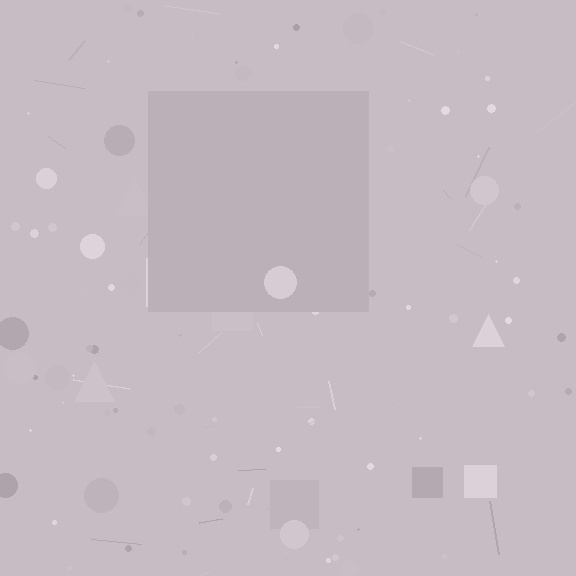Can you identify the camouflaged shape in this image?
The camouflaged shape is a square.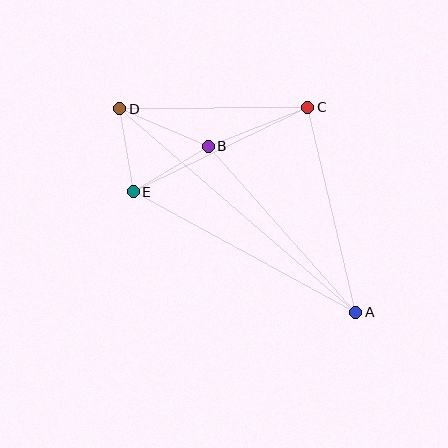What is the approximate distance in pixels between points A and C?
The distance between A and C is approximately 210 pixels.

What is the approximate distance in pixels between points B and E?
The distance between B and E is approximately 88 pixels.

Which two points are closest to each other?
Points D and E are closest to each other.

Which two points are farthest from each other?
Points A and D are farthest from each other.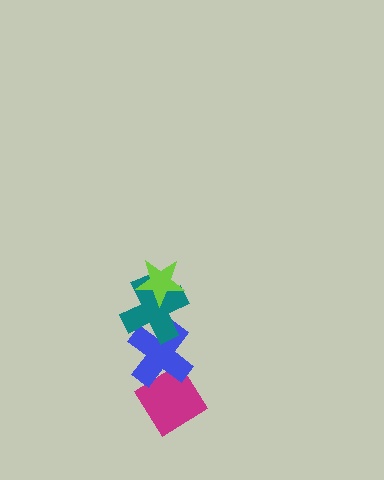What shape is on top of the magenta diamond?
The blue cross is on top of the magenta diamond.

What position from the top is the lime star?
The lime star is 1st from the top.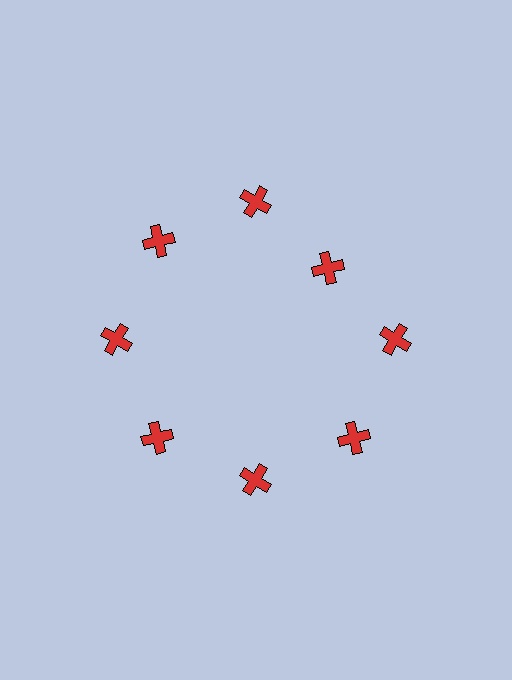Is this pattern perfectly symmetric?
No. The 8 red crosses are arranged in a ring, but one element near the 2 o'clock position is pulled inward toward the center, breaking the 8-fold rotational symmetry.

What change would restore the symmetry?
The symmetry would be restored by moving it outward, back onto the ring so that all 8 crosses sit at equal angles and equal distance from the center.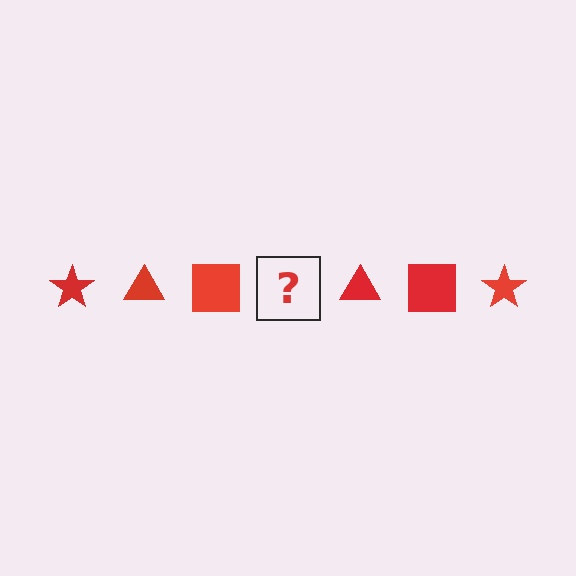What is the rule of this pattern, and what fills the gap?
The rule is that the pattern cycles through star, triangle, square shapes in red. The gap should be filled with a red star.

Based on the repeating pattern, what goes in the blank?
The blank should be a red star.